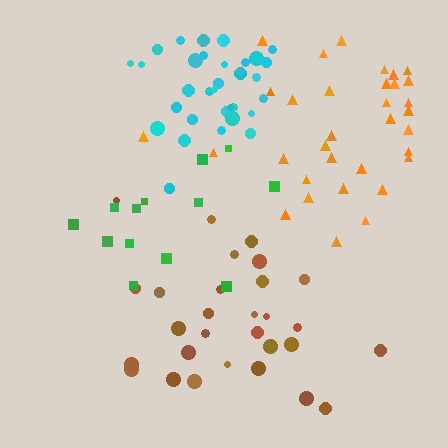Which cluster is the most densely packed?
Cyan.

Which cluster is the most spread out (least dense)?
Green.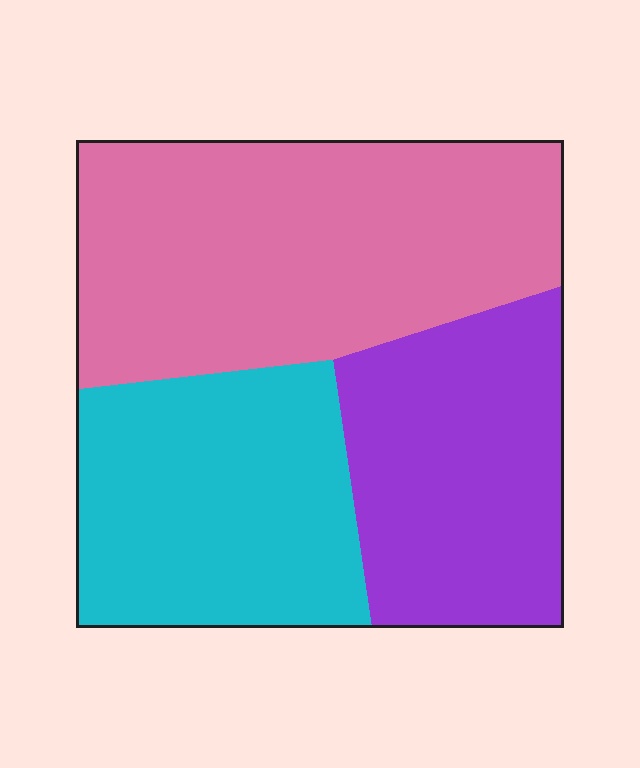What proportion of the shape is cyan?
Cyan takes up about one third (1/3) of the shape.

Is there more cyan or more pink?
Pink.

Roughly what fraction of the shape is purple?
Purple takes up between a sixth and a third of the shape.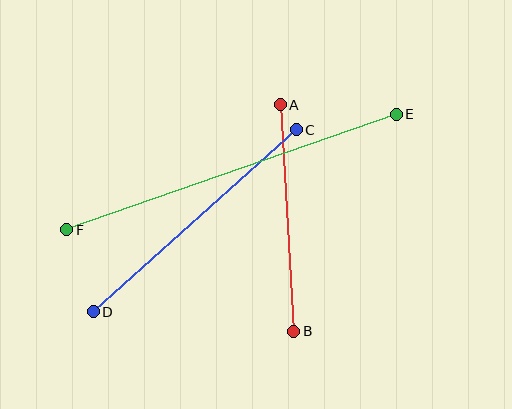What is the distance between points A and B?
The distance is approximately 227 pixels.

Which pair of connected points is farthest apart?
Points E and F are farthest apart.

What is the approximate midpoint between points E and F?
The midpoint is at approximately (232, 172) pixels.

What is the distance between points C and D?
The distance is approximately 273 pixels.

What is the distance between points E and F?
The distance is approximately 349 pixels.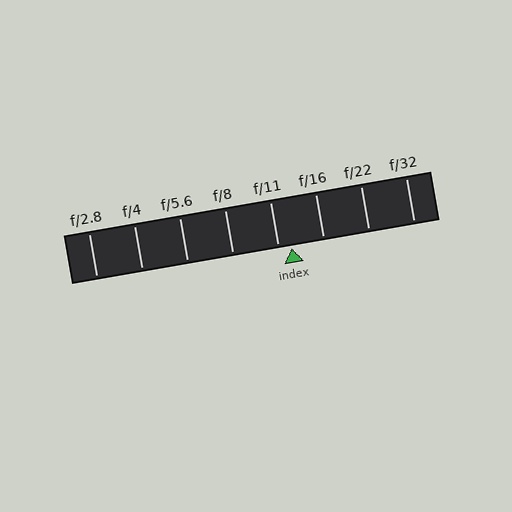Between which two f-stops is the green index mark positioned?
The index mark is between f/11 and f/16.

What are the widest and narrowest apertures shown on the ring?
The widest aperture shown is f/2.8 and the narrowest is f/32.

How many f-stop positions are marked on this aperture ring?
There are 8 f-stop positions marked.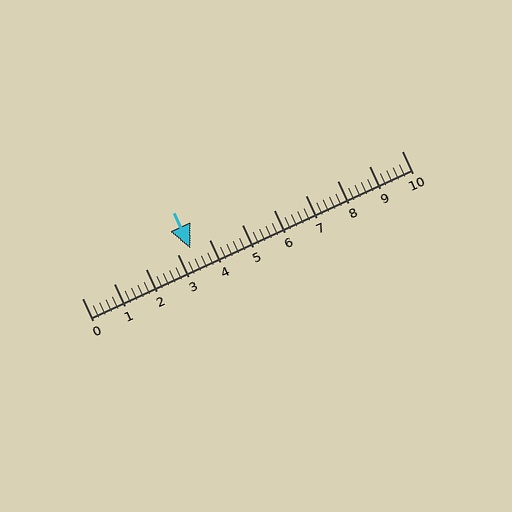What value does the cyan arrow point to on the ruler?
The cyan arrow points to approximately 3.4.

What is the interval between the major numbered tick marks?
The major tick marks are spaced 1 units apart.